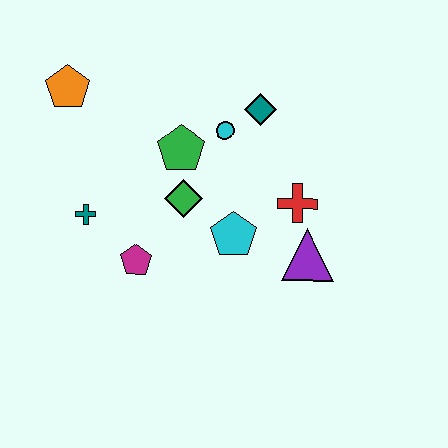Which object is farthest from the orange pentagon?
The purple triangle is farthest from the orange pentagon.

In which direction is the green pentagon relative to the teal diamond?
The green pentagon is to the left of the teal diamond.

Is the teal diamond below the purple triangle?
No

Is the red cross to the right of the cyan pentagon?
Yes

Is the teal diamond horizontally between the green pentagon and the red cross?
Yes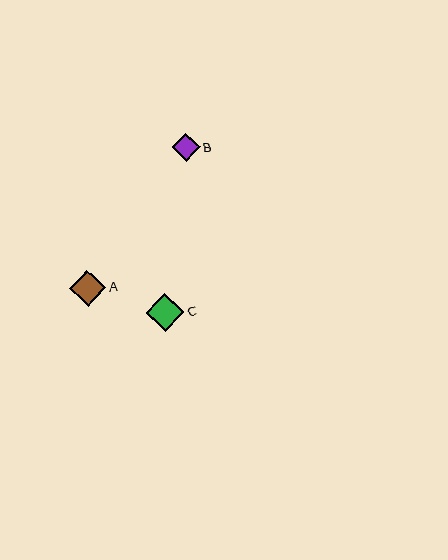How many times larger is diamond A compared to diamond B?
Diamond A is approximately 1.3 times the size of diamond B.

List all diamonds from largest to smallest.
From largest to smallest: C, A, B.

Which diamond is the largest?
Diamond C is the largest with a size of approximately 38 pixels.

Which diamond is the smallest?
Diamond B is the smallest with a size of approximately 28 pixels.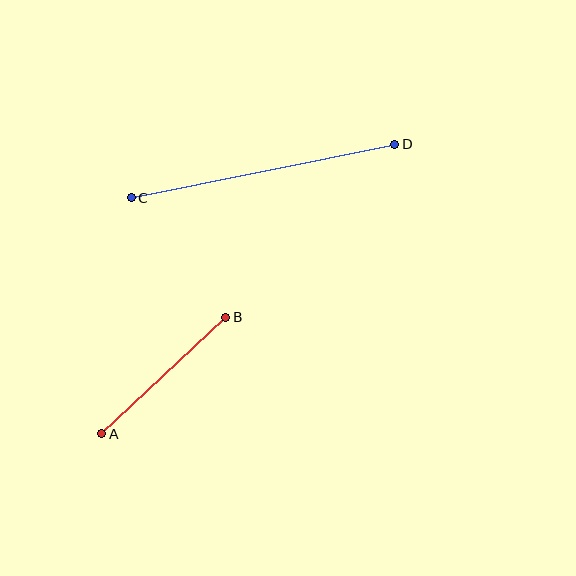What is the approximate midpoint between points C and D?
The midpoint is at approximately (263, 171) pixels.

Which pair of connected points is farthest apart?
Points C and D are farthest apart.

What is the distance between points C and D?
The distance is approximately 269 pixels.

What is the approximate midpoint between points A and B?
The midpoint is at approximately (164, 376) pixels.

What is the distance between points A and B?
The distance is approximately 170 pixels.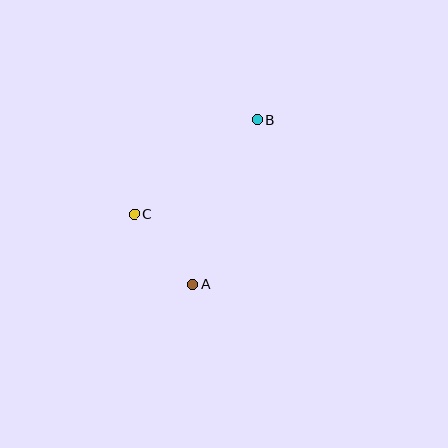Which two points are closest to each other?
Points A and C are closest to each other.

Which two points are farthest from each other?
Points A and B are farthest from each other.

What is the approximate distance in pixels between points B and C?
The distance between B and C is approximately 156 pixels.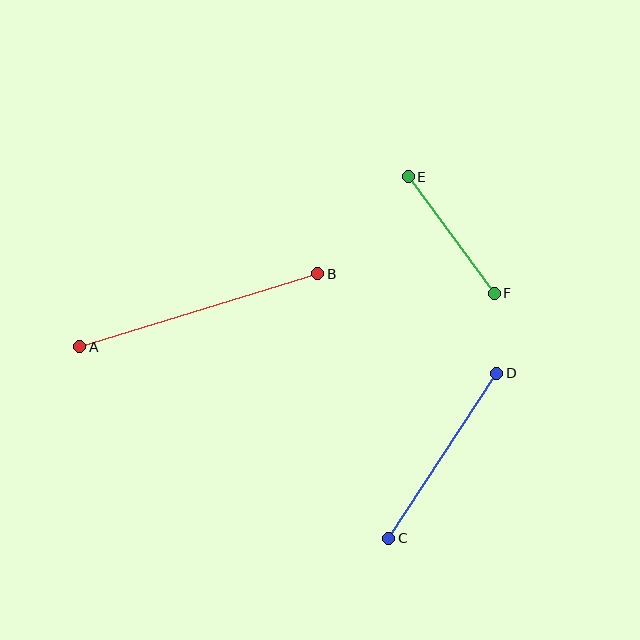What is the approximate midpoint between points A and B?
The midpoint is at approximately (199, 310) pixels.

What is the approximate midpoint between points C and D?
The midpoint is at approximately (443, 456) pixels.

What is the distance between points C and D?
The distance is approximately 197 pixels.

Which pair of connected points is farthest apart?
Points A and B are farthest apart.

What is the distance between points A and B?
The distance is approximately 249 pixels.